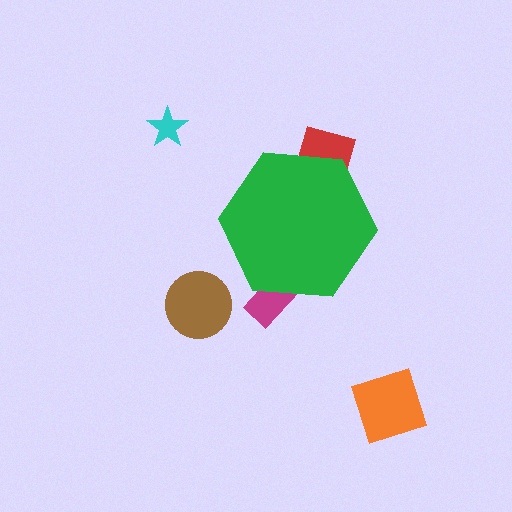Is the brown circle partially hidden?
No, the brown circle is fully visible.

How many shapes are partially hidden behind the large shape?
2 shapes are partially hidden.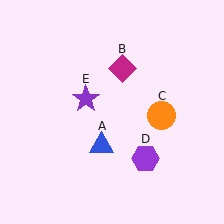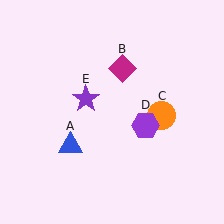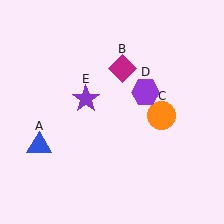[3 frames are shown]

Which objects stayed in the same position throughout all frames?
Magenta diamond (object B) and orange circle (object C) and purple star (object E) remained stationary.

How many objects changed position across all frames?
2 objects changed position: blue triangle (object A), purple hexagon (object D).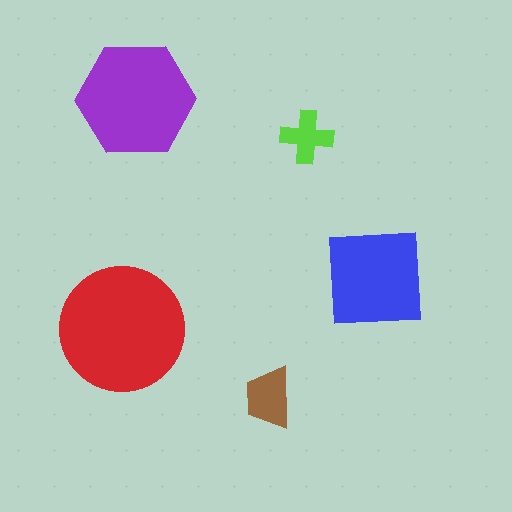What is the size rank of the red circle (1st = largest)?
1st.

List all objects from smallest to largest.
The lime cross, the brown trapezoid, the blue square, the purple hexagon, the red circle.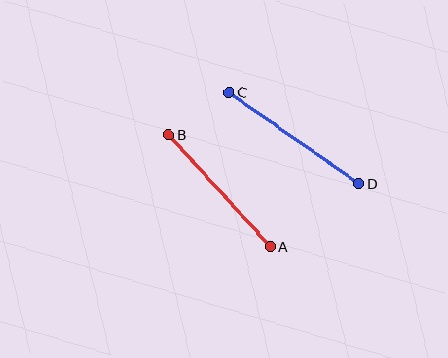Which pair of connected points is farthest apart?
Points C and D are farthest apart.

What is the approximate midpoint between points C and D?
The midpoint is at approximately (294, 138) pixels.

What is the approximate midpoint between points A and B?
The midpoint is at approximately (220, 191) pixels.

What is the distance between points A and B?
The distance is approximately 151 pixels.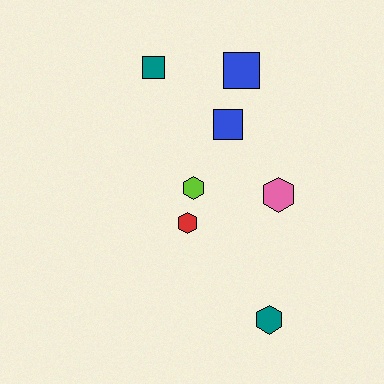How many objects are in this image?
There are 7 objects.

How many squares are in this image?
There are 3 squares.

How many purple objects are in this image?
There are no purple objects.